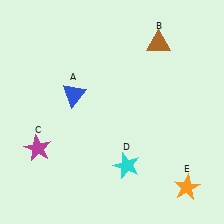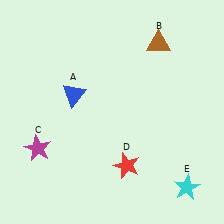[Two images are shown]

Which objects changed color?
D changed from cyan to red. E changed from orange to cyan.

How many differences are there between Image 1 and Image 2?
There are 2 differences between the two images.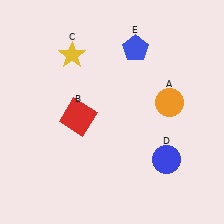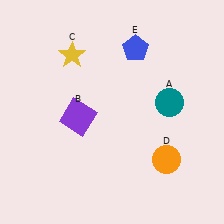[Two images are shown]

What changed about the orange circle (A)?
In Image 1, A is orange. In Image 2, it changed to teal.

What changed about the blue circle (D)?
In Image 1, D is blue. In Image 2, it changed to orange.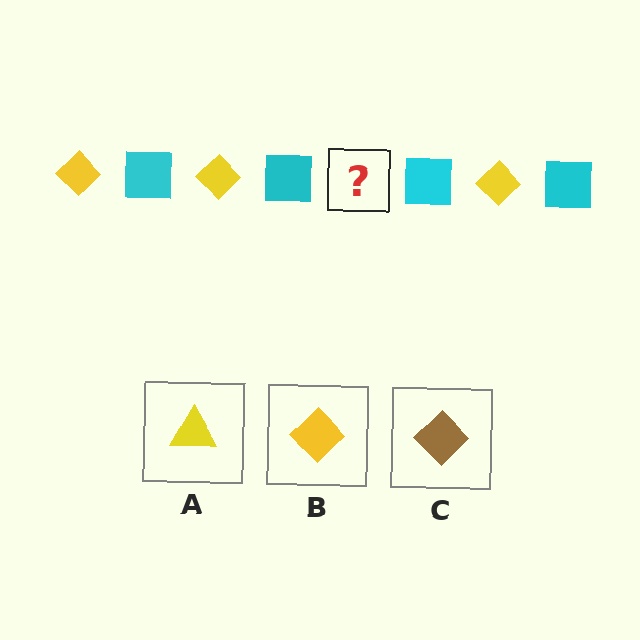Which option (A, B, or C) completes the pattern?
B.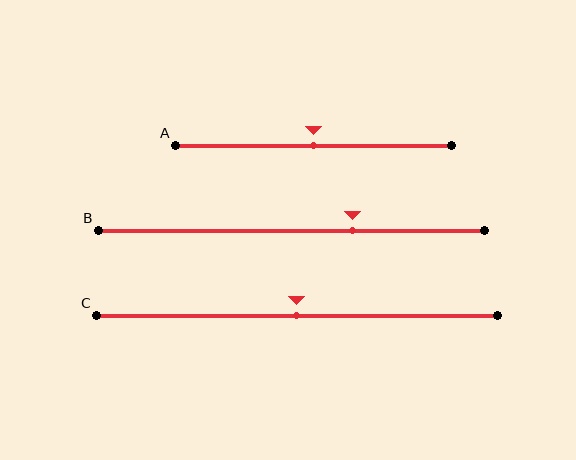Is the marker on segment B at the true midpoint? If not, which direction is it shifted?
No, the marker on segment B is shifted to the right by about 16% of the segment length.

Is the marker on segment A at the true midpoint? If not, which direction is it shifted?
Yes, the marker on segment A is at the true midpoint.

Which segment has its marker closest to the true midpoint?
Segment A has its marker closest to the true midpoint.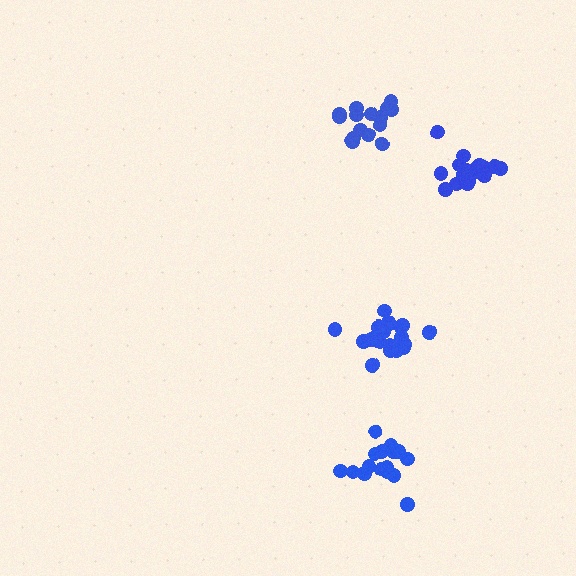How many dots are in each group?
Group 1: 17 dots, Group 2: 15 dots, Group 3: 21 dots, Group 4: 18 dots (71 total).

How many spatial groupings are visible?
There are 4 spatial groupings.